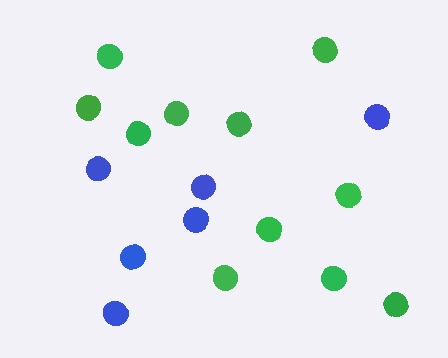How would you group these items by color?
There are 2 groups: one group of blue circles (6) and one group of green circles (11).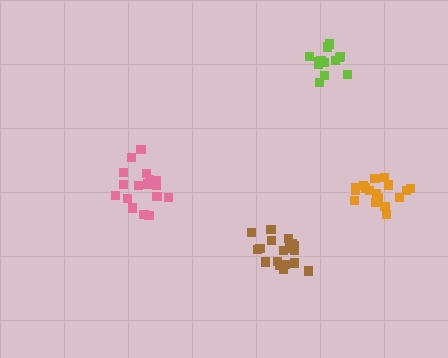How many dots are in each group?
Group 1: 18 dots, Group 2: 17 dots, Group 3: 14 dots, Group 4: 18 dots (67 total).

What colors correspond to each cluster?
The clusters are colored: orange, pink, lime, brown.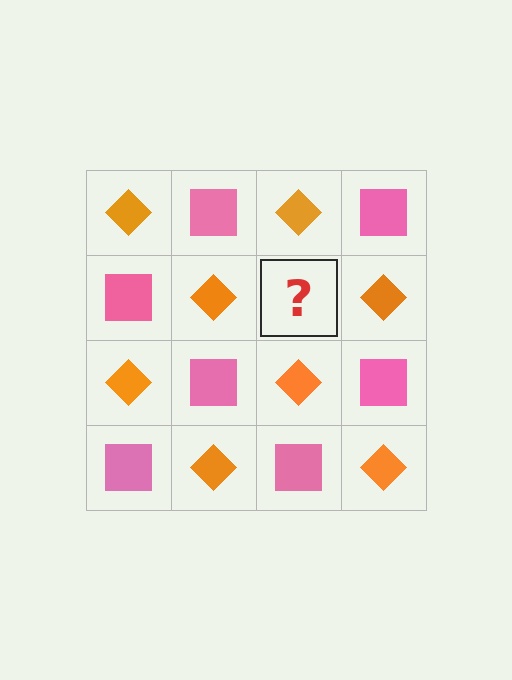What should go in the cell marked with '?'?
The missing cell should contain a pink square.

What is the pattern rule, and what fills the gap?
The rule is that it alternates orange diamond and pink square in a checkerboard pattern. The gap should be filled with a pink square.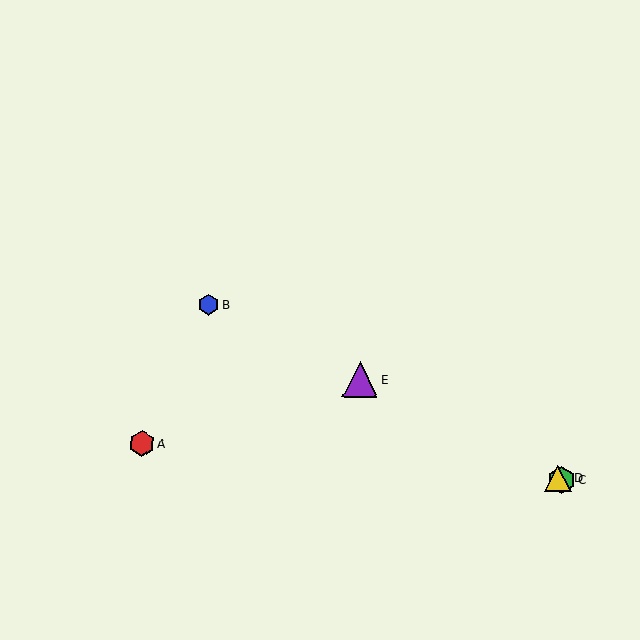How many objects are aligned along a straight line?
4 objects (B, C, D, E) are aligned along a straight line.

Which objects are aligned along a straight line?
Objects B, C, D, E are aligned along a straight line.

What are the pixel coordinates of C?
Object C is at (561, 480).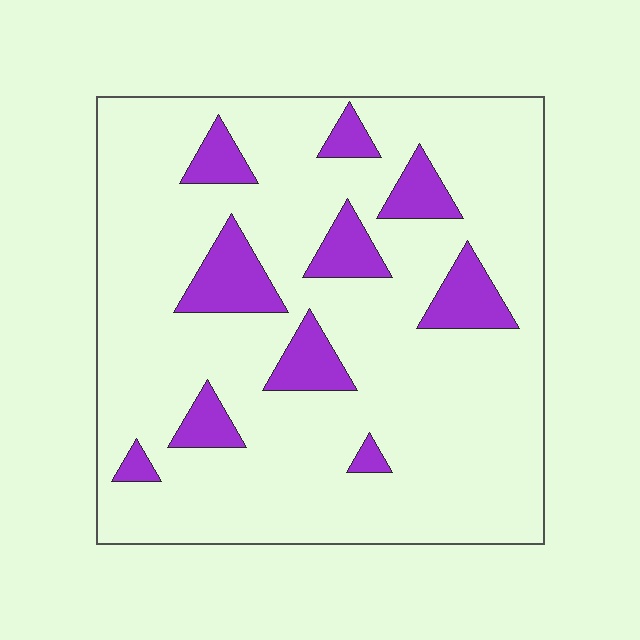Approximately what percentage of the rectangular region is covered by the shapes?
Approximately 15%.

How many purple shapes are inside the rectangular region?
10.